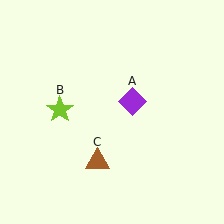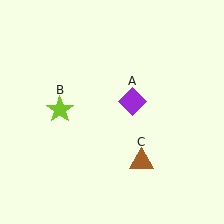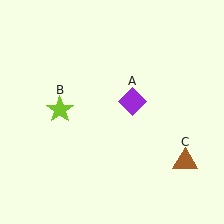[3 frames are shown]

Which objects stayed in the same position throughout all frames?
Purple diamond (object A) and lime star (object B) remained stationary.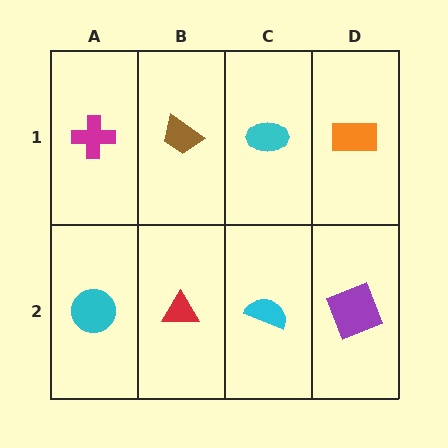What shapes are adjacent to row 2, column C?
A cyan ellipse (row 1, column C), a red triangle (row 2, column B), a purple square (row 2, column D).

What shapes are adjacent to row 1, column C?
A cyan semicircle (row 2, column C), a brown trapezoid (row 1, column B), an orange rectangle (row 1, column D).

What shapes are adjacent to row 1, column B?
A red triangle (row 2, column B), a magenta cross (row 1, column A), a cyan ellipse (row 1, column C).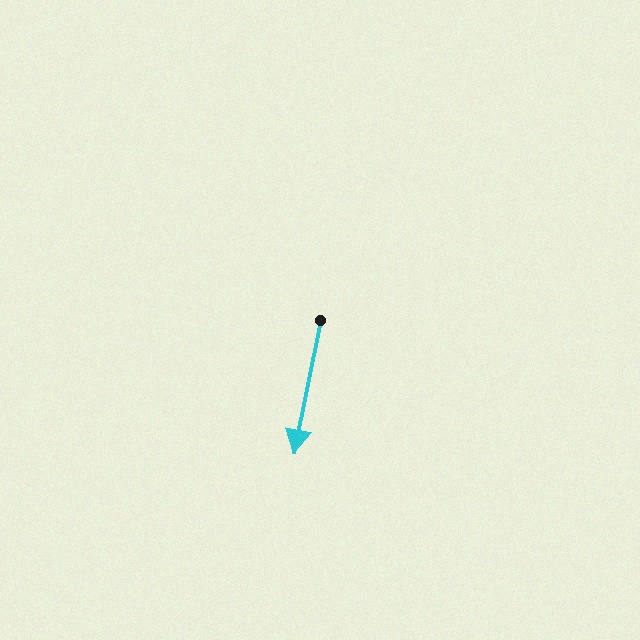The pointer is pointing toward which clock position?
Roughly 6 o'clock.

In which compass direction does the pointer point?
South.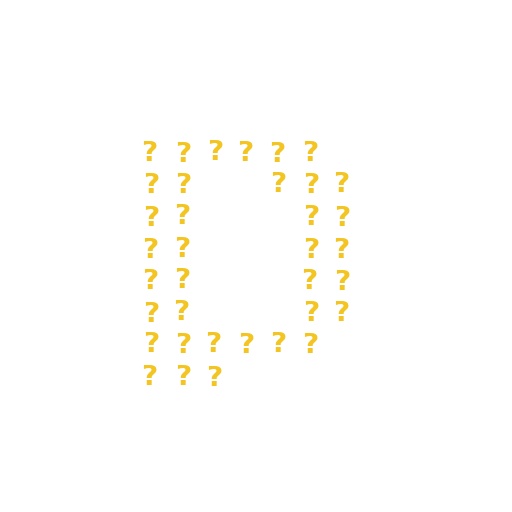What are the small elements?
The small elements are question marks.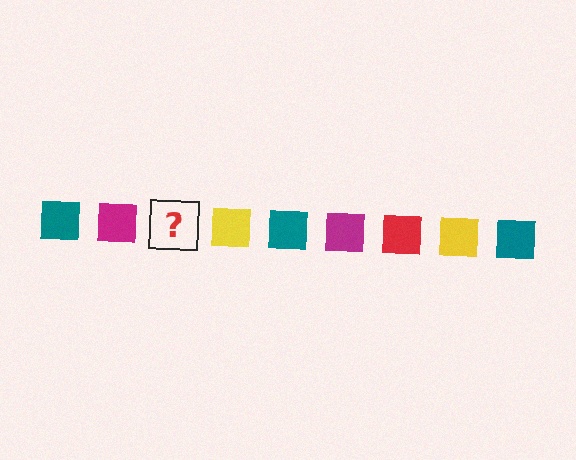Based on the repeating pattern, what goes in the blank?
The blank should be a red square.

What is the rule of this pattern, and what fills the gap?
The rule is that the pattern cycles through teal, magenta, red, yellow squares. The gap should be filled with a red square.